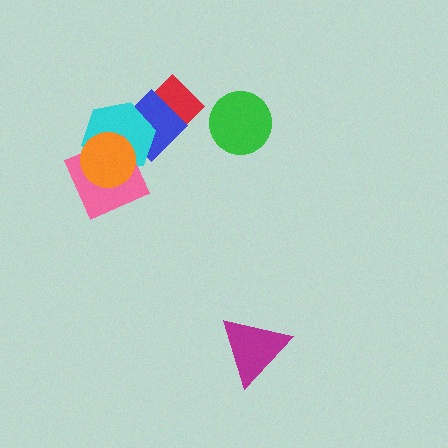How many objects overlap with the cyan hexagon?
4 objects overlap with the cyan hexagon.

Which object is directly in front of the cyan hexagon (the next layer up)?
The pink diamond is directly in front of the cyan hexagon.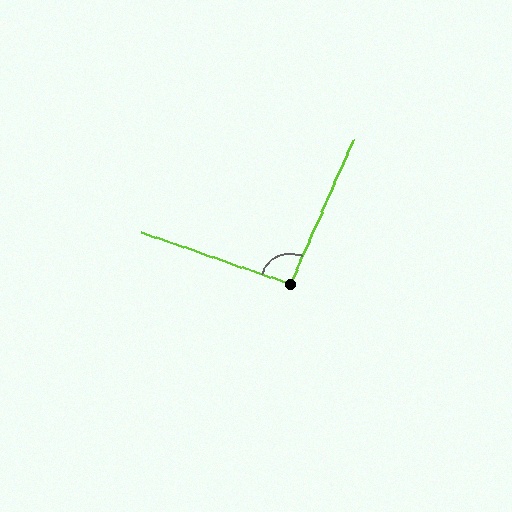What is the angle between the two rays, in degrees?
Approximately 94 degrees.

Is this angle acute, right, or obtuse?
It is approximately a right angle.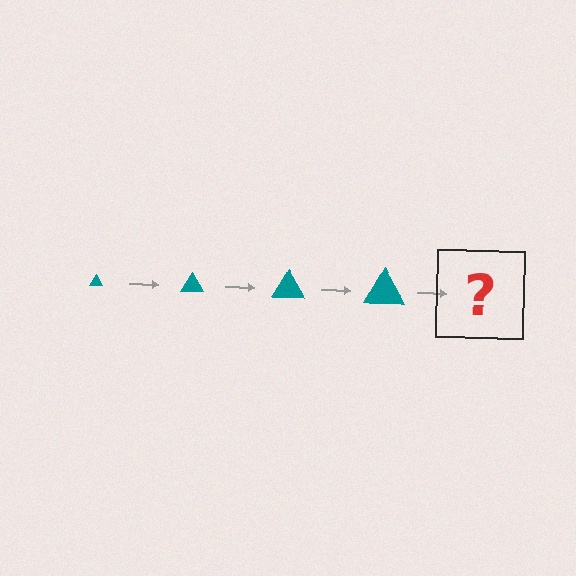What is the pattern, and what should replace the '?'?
The pattern is that the triangle gets progressively larger each step. The '?' should be a teal triangle, larger than the previous one.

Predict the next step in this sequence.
The next step is a teal triangle, larger than the previous one.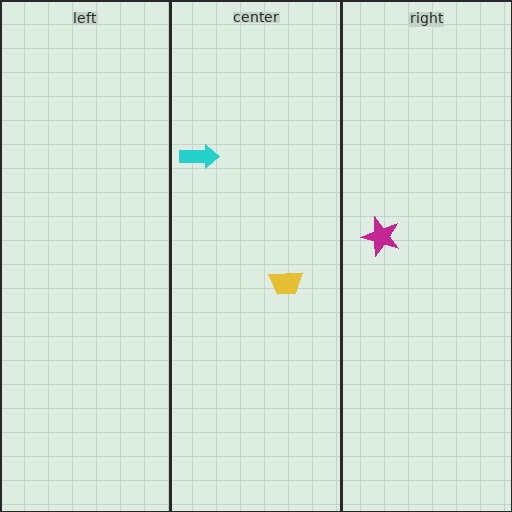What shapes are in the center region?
The yellow trapezoid, the cyan arrow.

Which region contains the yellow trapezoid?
The center region.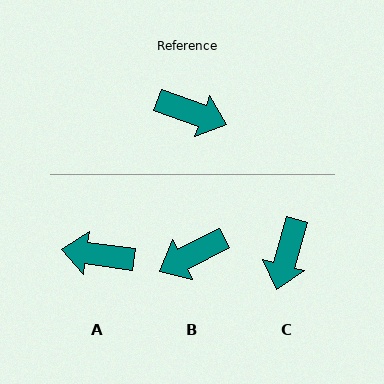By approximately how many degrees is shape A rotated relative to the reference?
Approximately 168 degrees clockwise.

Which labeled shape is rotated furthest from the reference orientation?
A, about 168 degrees away.